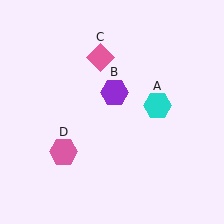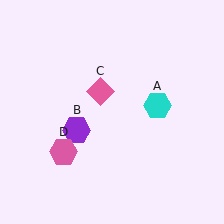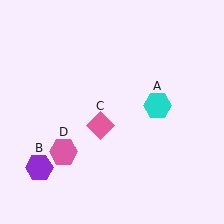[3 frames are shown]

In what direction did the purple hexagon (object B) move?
The purple hexagon (object B) moved down and to the left.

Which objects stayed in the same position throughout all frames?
Cyan hexagon (object A) and pink hexagon (object D) remained stationary.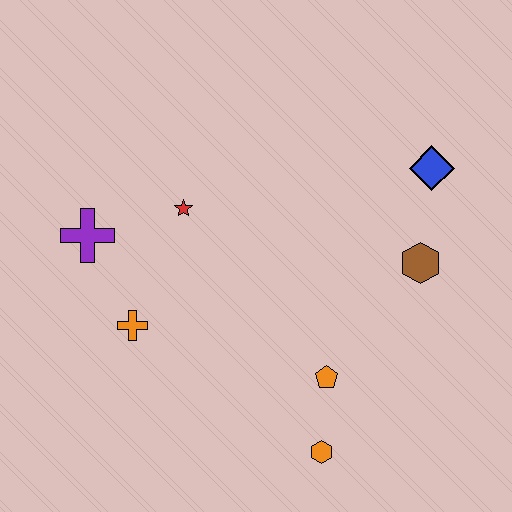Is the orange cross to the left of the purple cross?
No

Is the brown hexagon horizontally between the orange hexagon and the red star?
No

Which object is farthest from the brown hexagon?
The purple cross is farthest from the brown hexagon.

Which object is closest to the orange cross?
The purple cross is closest to the orange cross.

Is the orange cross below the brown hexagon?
Yes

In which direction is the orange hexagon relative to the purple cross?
The orange hexagon is to the right of the purple cross.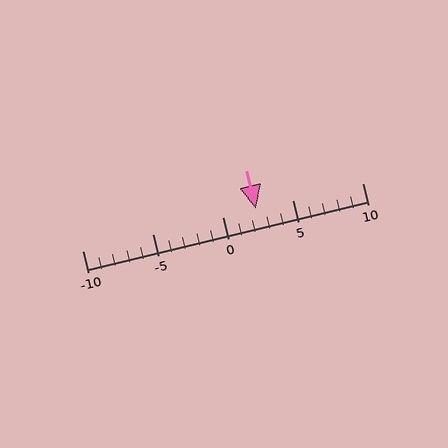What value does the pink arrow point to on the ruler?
The pink arrow points to approximately 2.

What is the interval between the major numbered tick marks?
The major tick marks are spaced 5 units apart.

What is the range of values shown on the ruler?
The ruler shows values from -10 to 10.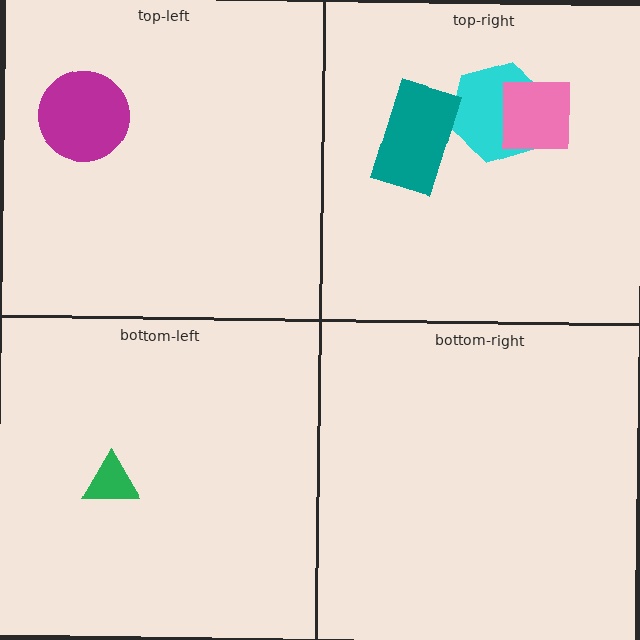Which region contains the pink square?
The top-right region.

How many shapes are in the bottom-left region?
1.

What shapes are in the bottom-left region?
The green triangle.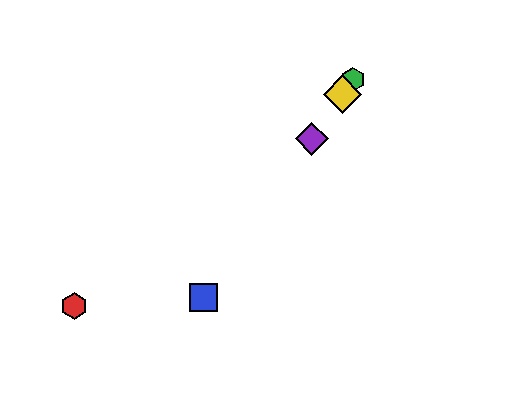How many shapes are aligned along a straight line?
4 shapes (the blue square, the green hexagon, the yellow diamond, the purple diamond) are aligned along a straight line.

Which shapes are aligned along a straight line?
The blue square, the green hexagon, the yellow diamond, the purple diamond are aligned along a straight line.